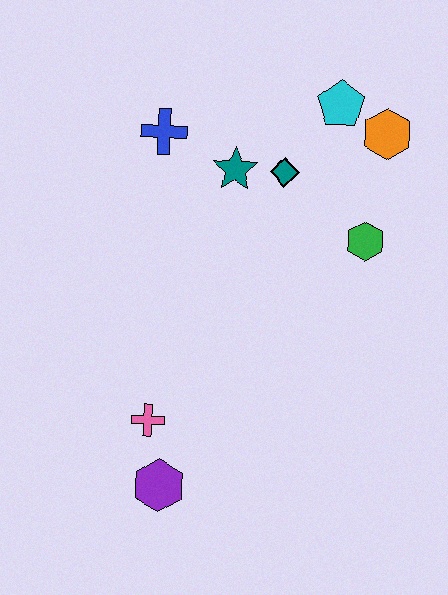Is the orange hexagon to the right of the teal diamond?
Yes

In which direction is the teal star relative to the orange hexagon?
The teal star is to the left of the orange hexagon.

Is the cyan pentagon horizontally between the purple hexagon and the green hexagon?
Yes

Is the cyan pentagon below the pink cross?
No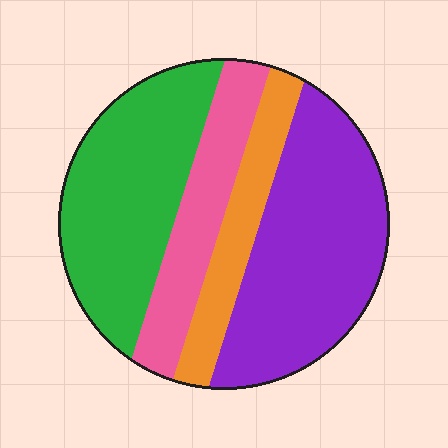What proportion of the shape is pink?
Pink takes up about one sixth (1/6) of the shape.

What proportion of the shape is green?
Green covers 32% of the shape.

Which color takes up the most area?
Purple, at roughly 35%.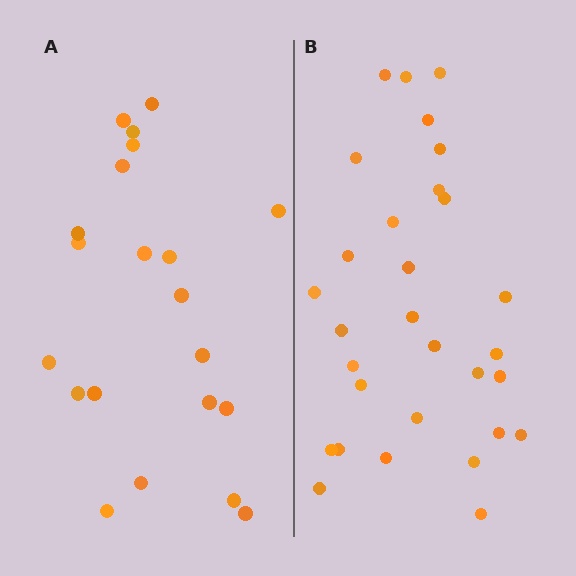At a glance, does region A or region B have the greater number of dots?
Region B (the right region) has more dots.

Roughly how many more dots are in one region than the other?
Region B has roughly 8 or so more dots than region A.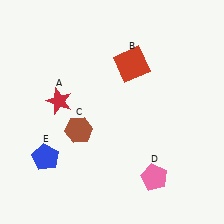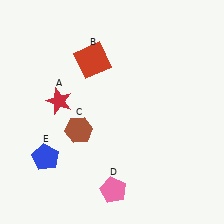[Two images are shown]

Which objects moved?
The objects that moved are: the red square (B), the pink pentagon (D).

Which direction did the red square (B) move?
The red square (B) moved left.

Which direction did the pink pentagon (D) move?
The pink pentagon (D) moved left.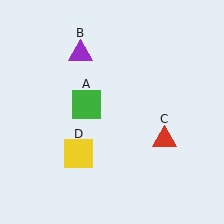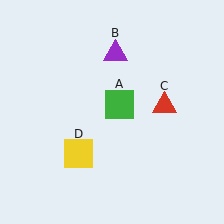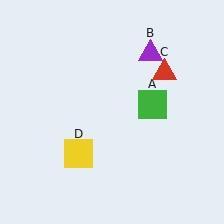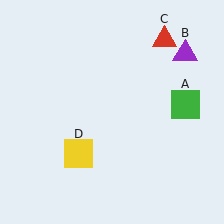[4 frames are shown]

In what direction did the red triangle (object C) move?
The red triangle (object C) moved up.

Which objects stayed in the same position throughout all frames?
Yellow square (object D) remained stationary.